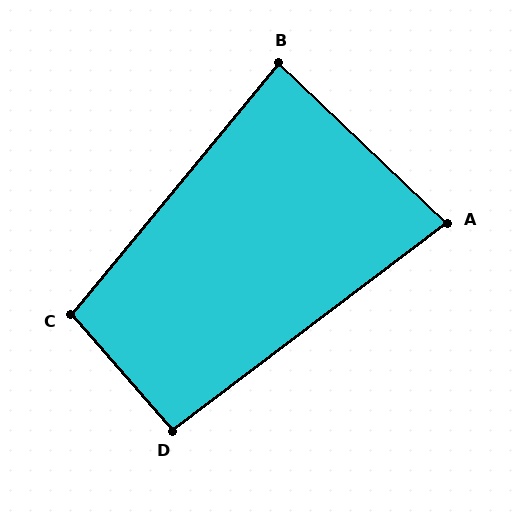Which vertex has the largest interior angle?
C, at approximately 99 degrees.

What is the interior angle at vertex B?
Approximately 86 degrees (approximately right).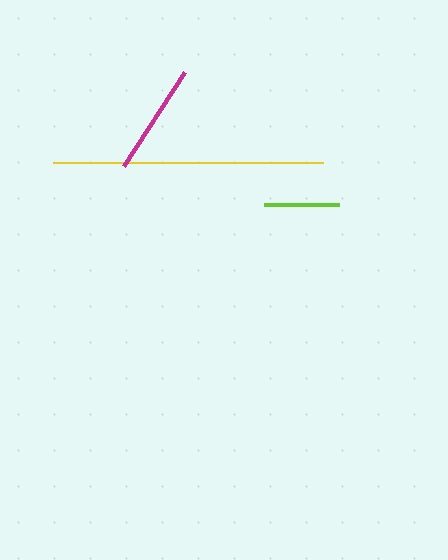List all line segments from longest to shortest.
From longest to shortest: yellow, magenta, lime.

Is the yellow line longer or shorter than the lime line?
The yellow line is longer than the lime line.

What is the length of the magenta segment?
The magenta segment is approximately 112 pixels long.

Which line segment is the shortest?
The lime line is the shortest at approximately 75 pixels.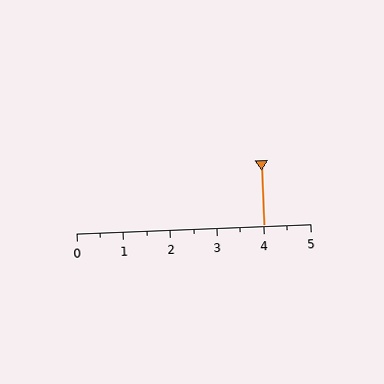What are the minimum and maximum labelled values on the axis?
The axis runs from 0 to 5.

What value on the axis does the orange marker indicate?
The marker indicates approximately 4.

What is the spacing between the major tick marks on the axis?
The major ticks are spaced 1 apart.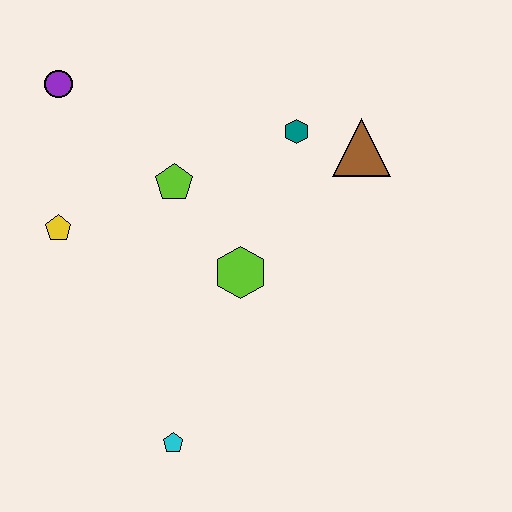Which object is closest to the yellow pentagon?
The lime pentagon is closest to the yellow pentagon.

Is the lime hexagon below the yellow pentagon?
Yes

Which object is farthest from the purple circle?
The cyan pentagon is farthest from the purple circle.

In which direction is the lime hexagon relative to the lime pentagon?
The lime hexagon is below the lime pentagon.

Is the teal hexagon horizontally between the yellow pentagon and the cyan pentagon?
No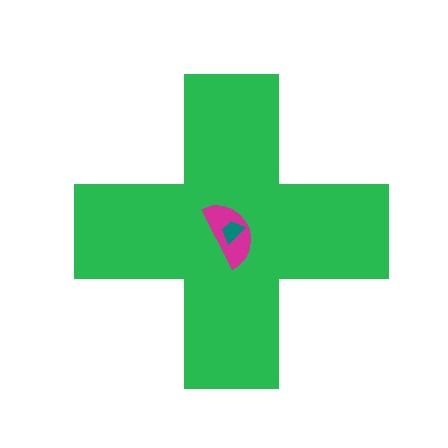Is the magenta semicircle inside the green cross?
Yes.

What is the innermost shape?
The teal trapezoid.